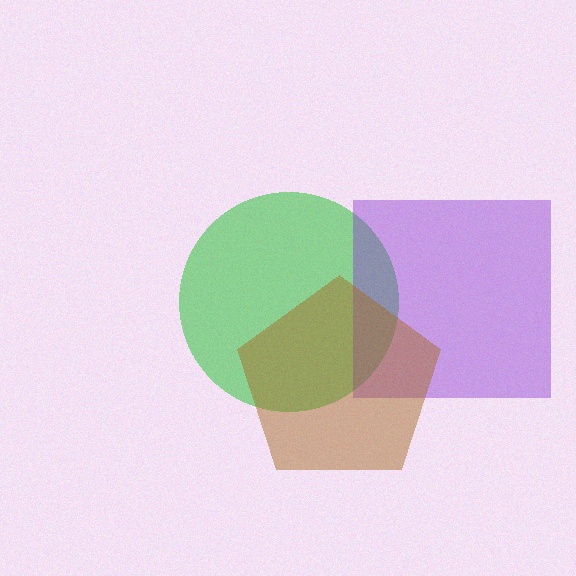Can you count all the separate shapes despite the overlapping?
Yes, there are 3 separate shapes.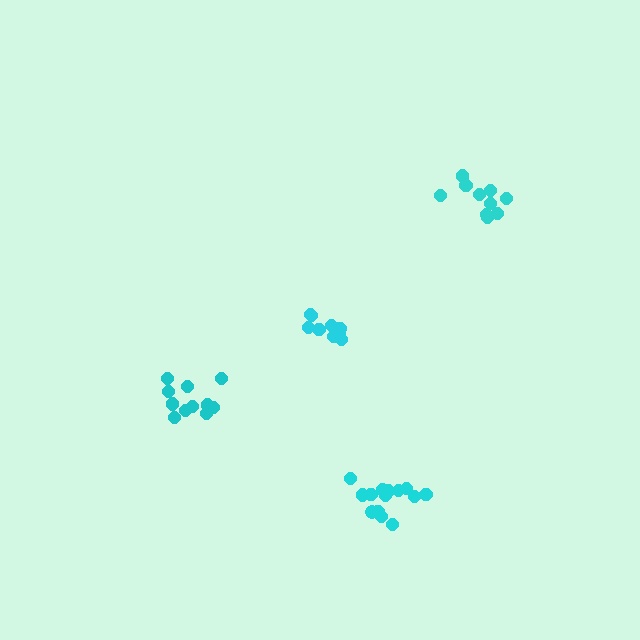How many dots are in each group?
Group 1: 14 dots, Group 2: 9 dots, Group 3: 10 dots, Group 4: 11 dots (44 total).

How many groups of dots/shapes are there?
There are 4 groups.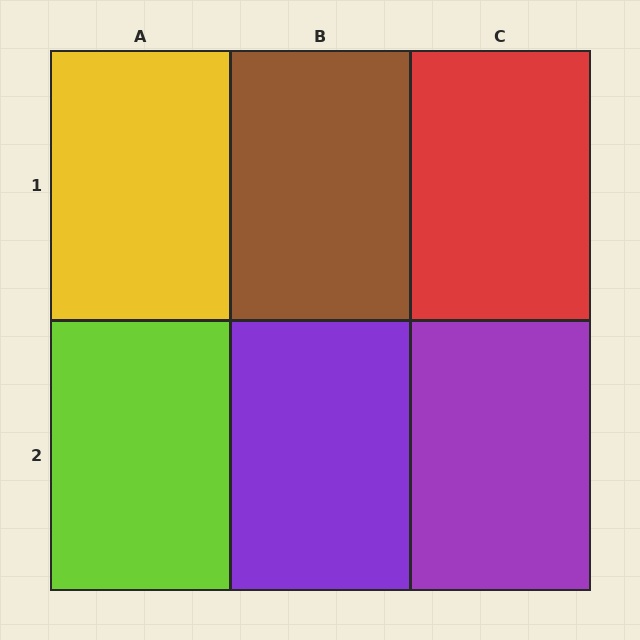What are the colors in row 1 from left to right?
Yellow, brown, red.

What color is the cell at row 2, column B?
Purple.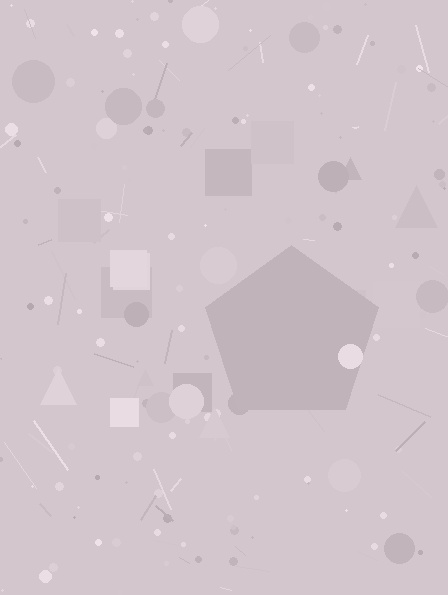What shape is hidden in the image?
A pentagon is hidden in the image.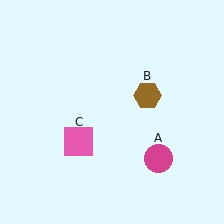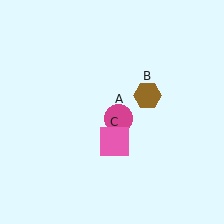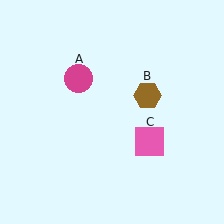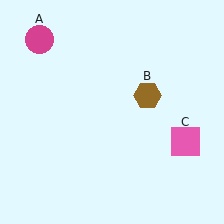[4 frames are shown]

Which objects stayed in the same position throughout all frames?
Brown hexagon (object B) remained stationary.